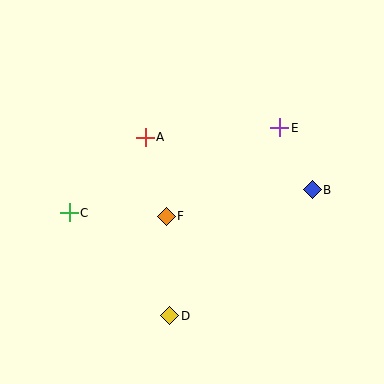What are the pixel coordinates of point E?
Point E is at (280, 128).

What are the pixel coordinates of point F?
Point F is at (166, 216).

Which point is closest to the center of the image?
Point F at (166, 216) is closest to the center.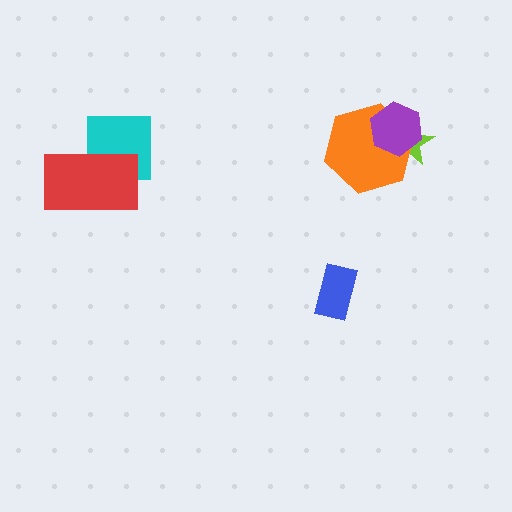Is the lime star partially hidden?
Yes, it is partially covered by another shape.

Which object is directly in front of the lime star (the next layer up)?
The orange hexagon is directly in front of the lime star.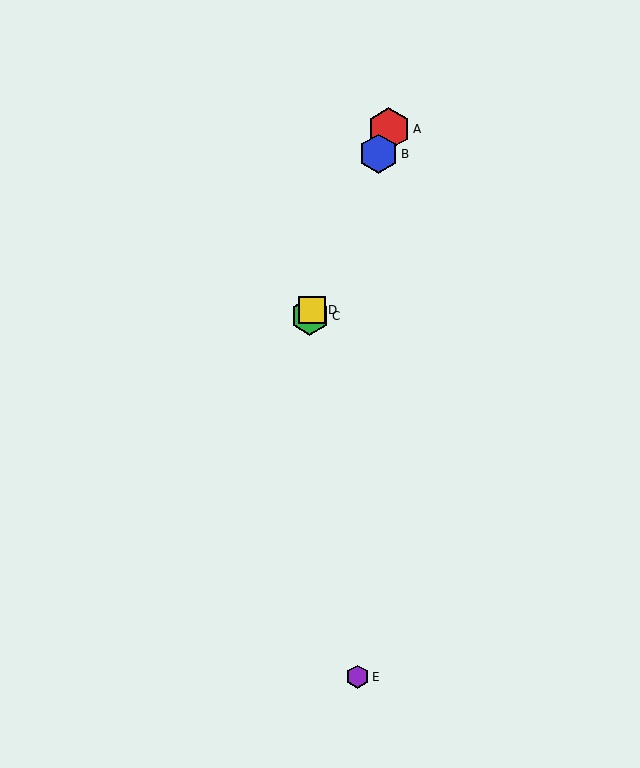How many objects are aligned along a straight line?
4 objects (A, B, C, D) are aligned along a straight line.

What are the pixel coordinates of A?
Object A is at (389, 129).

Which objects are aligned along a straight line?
Objects A, B, C, D are aligned along a straight line.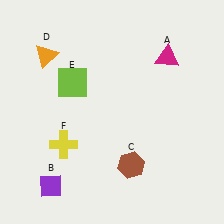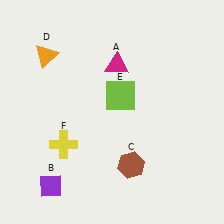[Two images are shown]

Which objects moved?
The objects that moved are: the magenta triangle (A), the lime square (E).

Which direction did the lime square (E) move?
The lime square (E) moved right.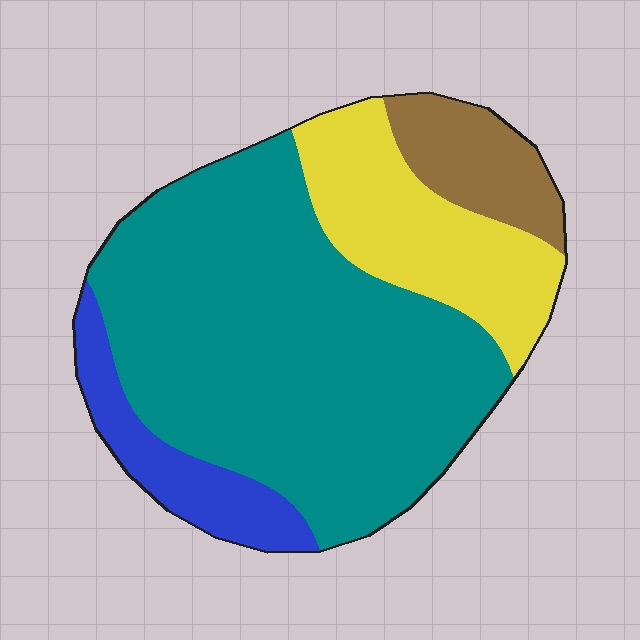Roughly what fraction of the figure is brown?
Brown takes up about one tenth (1/10) of the figure.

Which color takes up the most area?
Teal, at roughly 60%.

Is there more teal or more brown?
Teal.